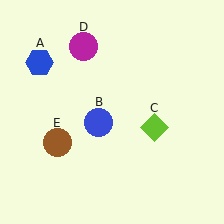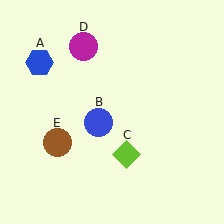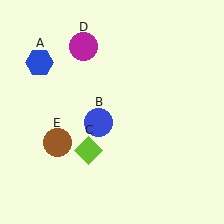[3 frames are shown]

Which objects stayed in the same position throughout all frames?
Blue hexagon (object A) and blue circle (object B) and magenta circle (object D) and brown circle (object E) remained stationary.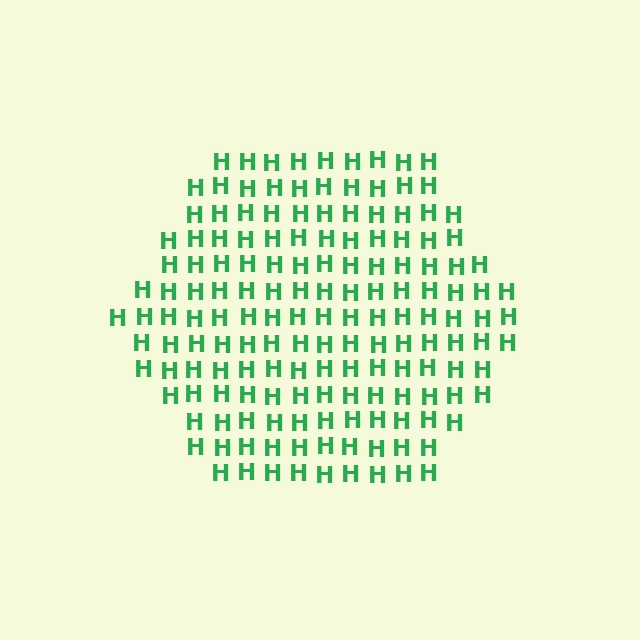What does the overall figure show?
The overall figure shows a hexagon.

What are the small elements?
The small elements are letter H's.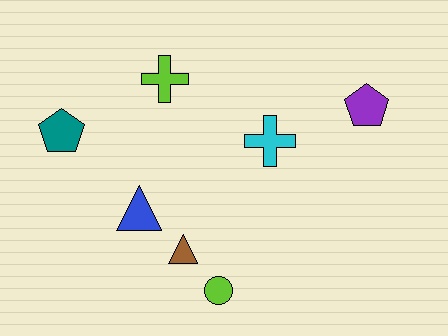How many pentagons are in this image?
There are 2 pentagons.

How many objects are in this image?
There are 7 objects.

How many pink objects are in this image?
There are no pink objects.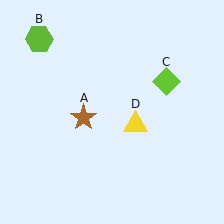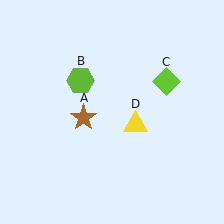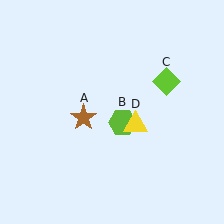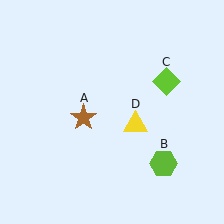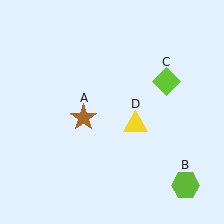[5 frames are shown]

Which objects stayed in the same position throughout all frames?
Brown star (object A) and lime diamond (object C) and yellow triangle (object D) remained stationary.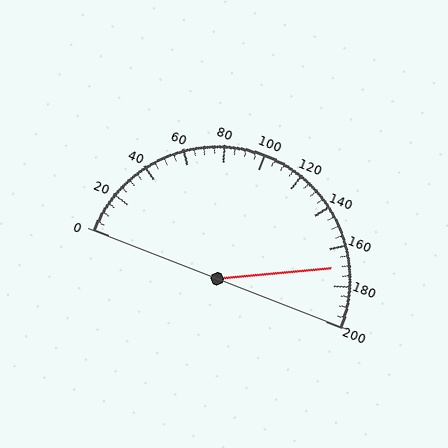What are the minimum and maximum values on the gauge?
The gauge ranges from 0 to 200.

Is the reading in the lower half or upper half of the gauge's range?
The reading is in the upper half of the range (0 to 200).